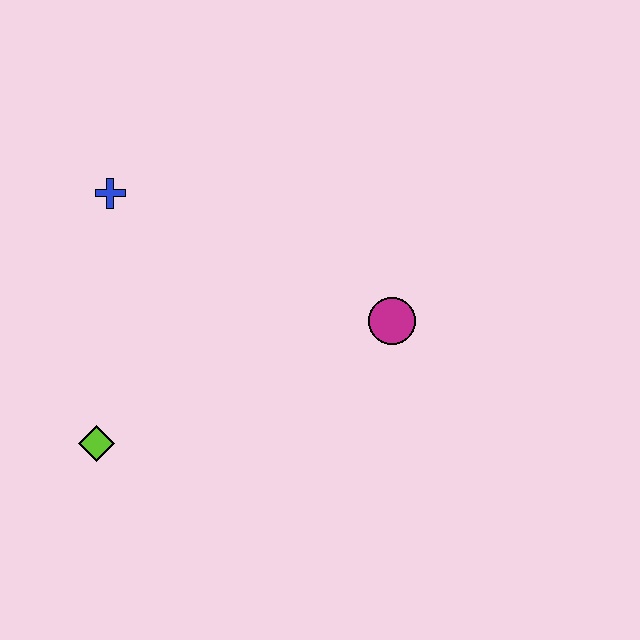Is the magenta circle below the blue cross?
Yes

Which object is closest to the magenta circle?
The blue cross is closest to the magenta circle.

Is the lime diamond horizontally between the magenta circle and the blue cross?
No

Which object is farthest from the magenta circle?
The lime diamond is farthest from the magenta circle.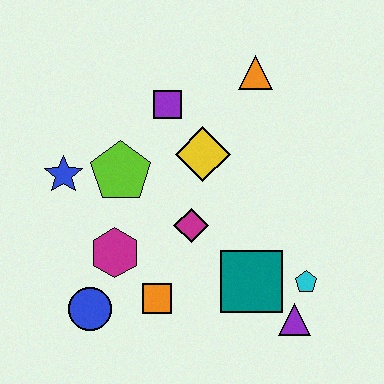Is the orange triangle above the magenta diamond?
Yes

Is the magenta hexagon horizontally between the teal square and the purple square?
No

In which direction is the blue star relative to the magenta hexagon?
The blue star is above the magenta hexagon.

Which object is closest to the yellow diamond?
The purple square is closest to the yellow diamond.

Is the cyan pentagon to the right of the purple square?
Yes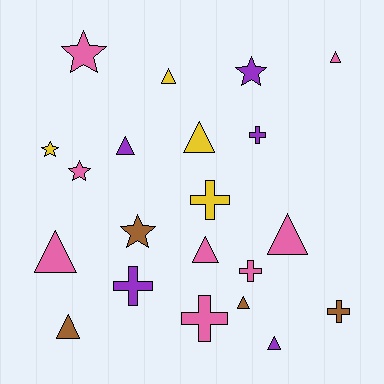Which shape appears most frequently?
Triangle, with 10 objects.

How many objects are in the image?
There are 21 objects.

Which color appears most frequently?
Pink, with 8 objects.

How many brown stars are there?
There is 1 brown star.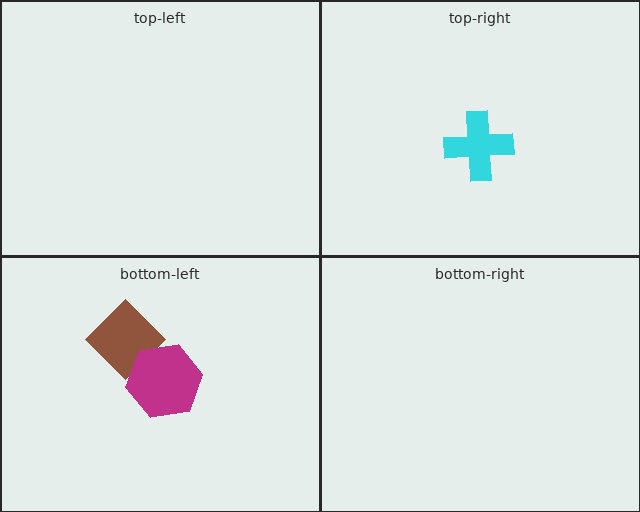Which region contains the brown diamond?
The bottom-left region.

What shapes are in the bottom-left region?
The brown diamond, the magenta hexagon.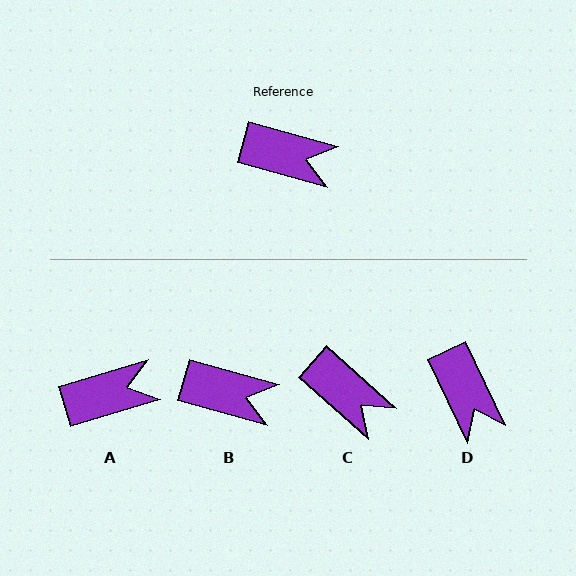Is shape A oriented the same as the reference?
No, it is off by about 32 degrees.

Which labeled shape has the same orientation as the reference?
B.